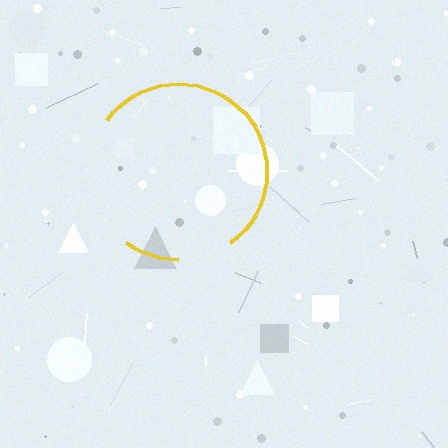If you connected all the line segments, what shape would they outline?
They would outline a circle.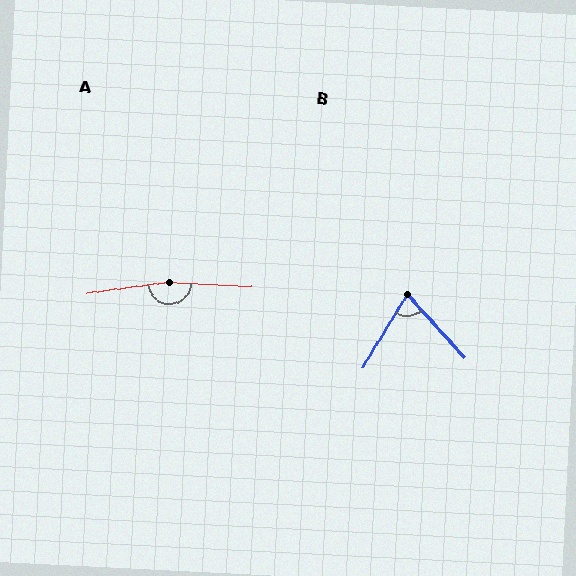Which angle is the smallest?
B, at approximately 73 degrees.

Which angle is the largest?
A, at approximately 170 degrees.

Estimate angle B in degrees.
Approximately 73 degrees.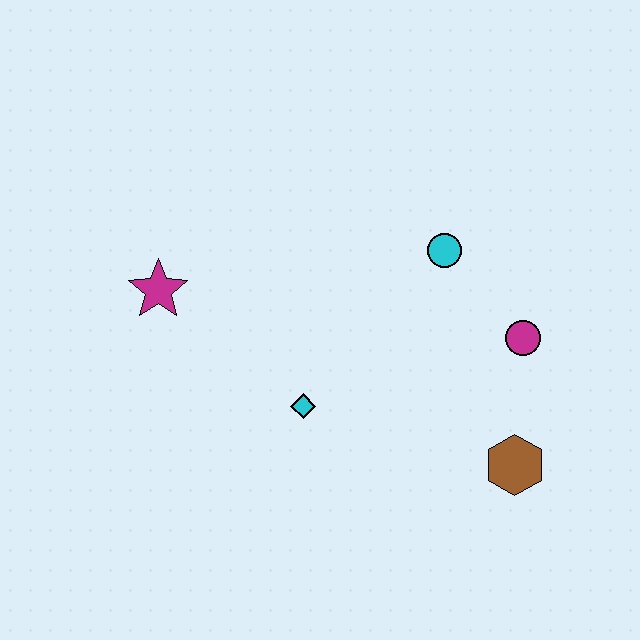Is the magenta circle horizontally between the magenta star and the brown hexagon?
No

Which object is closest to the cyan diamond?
The magenta star is closest to the cyan diamond.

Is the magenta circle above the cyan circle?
No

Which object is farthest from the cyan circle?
The magenta star is farthest from the cyan circle.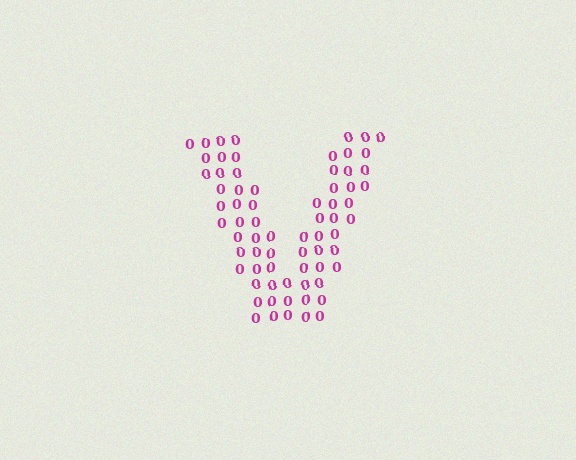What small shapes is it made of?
It is made of small digit 0's.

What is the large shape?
The large shape is the letter V.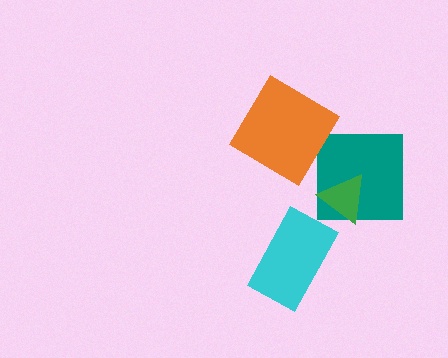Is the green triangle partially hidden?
No, no other shape covers it.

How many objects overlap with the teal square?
1 object overlaps with the teal square.